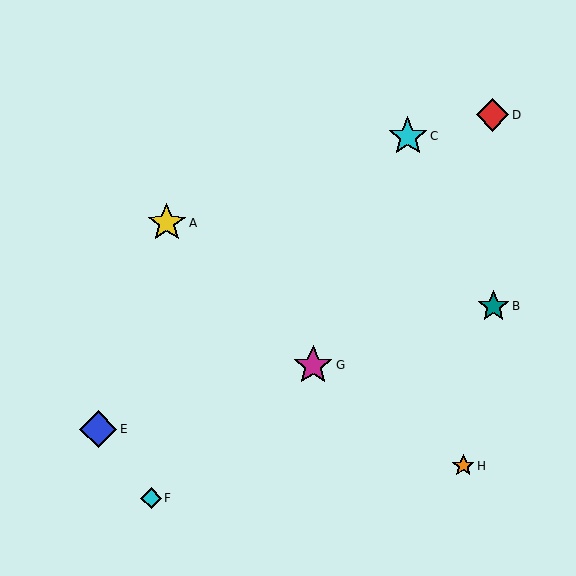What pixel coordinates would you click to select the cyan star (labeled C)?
Click at (408, 136) to select the cyan star C.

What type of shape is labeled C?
Shape C is a cyan star.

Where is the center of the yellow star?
The center of the yellow star is at (167, 223).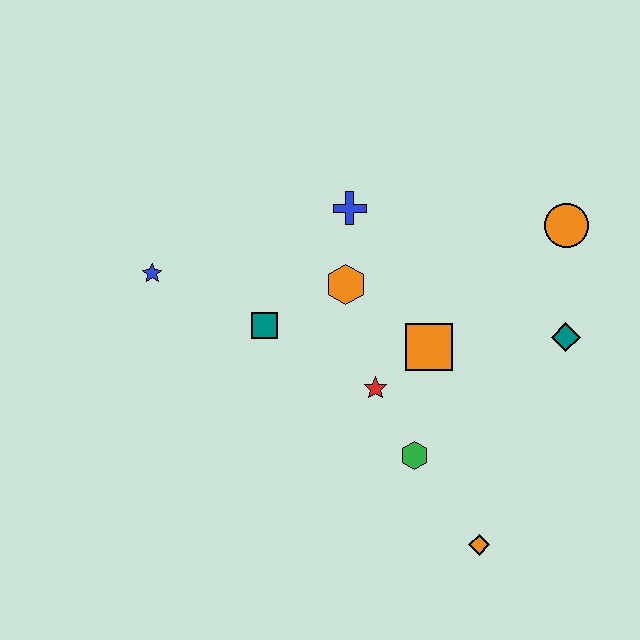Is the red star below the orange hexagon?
Yes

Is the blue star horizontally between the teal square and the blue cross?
No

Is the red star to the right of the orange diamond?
No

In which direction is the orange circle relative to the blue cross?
The orange circle is to the right of the blue cross.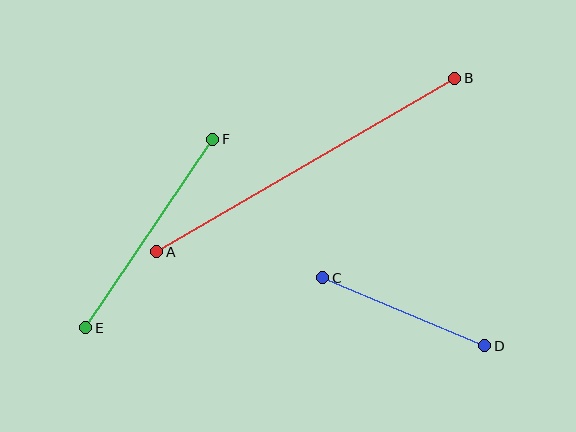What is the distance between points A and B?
The distance is approximately 345 pixels.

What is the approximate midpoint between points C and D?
The midpoint is at approximately (404, 312) pixels.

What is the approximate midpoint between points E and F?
The midpoint is at approximately (149, 234) pixels.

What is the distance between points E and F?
The distance is approximately 227 pixels.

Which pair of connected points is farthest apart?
Points A and B are farthest apart.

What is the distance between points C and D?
The distance is approximately 176 pixels.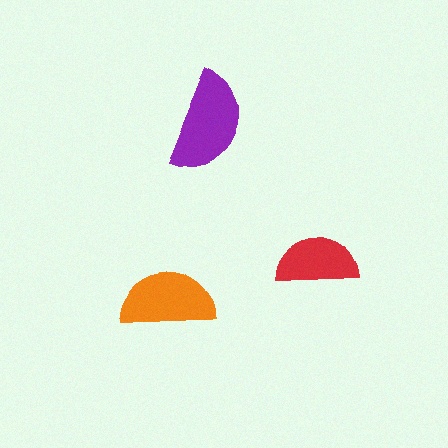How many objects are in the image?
There are 3 objects in the image.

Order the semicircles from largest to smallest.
the purple one, the orange one, the red one.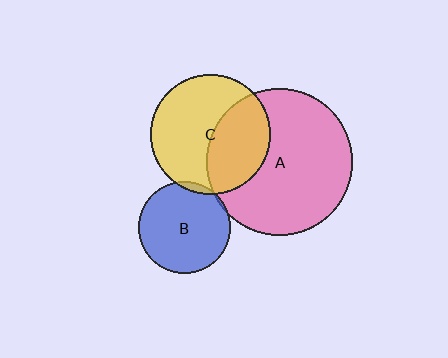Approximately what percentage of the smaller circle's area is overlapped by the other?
Approximately 5%.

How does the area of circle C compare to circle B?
Approximately 1.7 times.